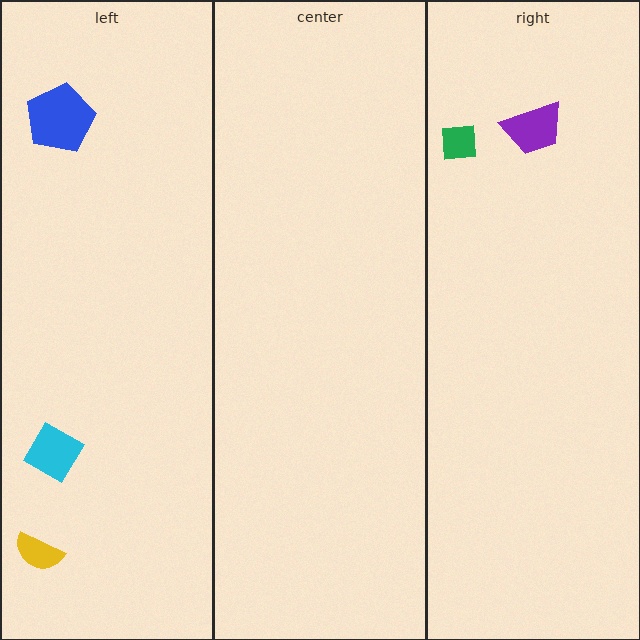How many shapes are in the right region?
2.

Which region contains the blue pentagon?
The left region.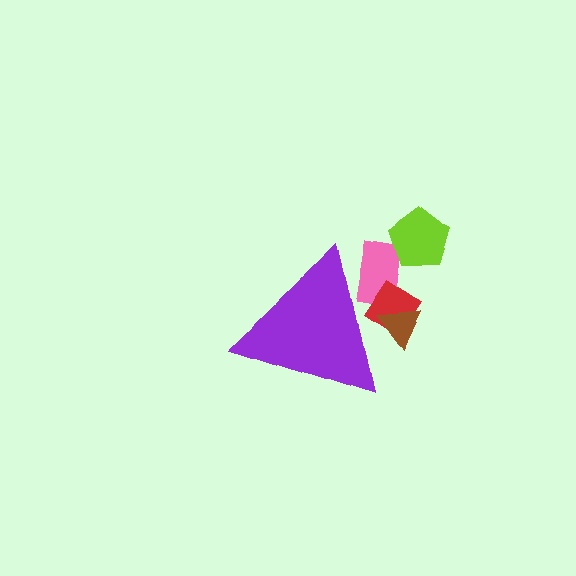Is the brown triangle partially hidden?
Yes, the brown triangle is partially hidden behind the purple triangle.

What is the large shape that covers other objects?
A purple triangle.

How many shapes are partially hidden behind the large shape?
3 shapes are partially hidden.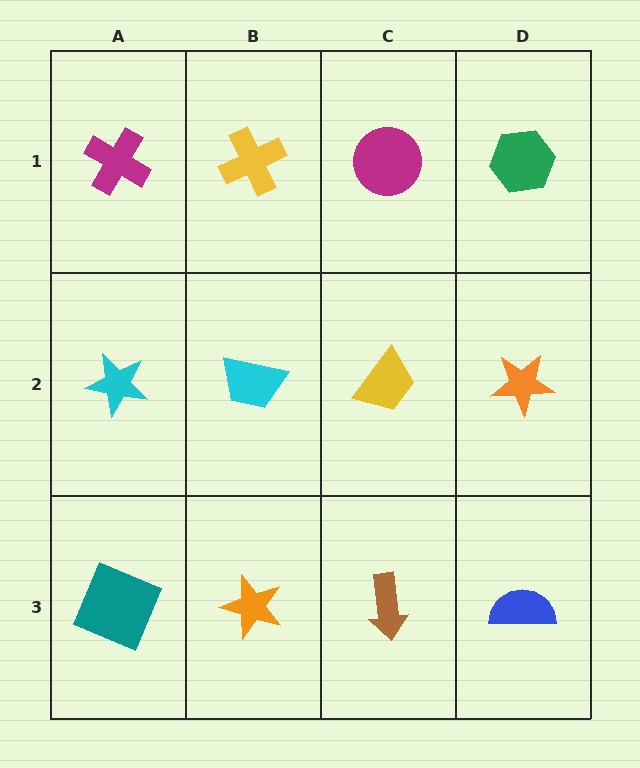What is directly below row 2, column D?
A blue semicircle.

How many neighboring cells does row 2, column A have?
3.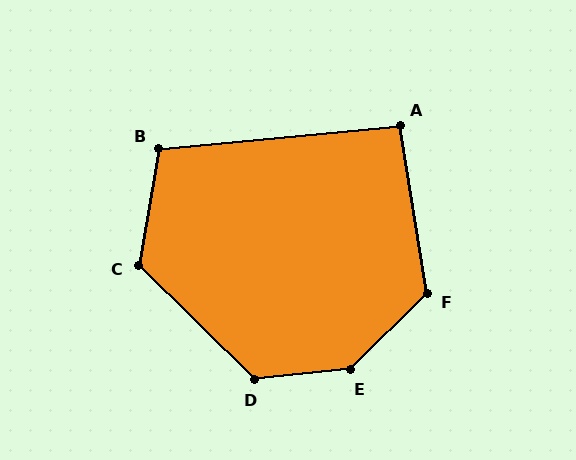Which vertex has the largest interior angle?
E, at approximately 141 degrees.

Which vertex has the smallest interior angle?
A, at approximately 94 degrees.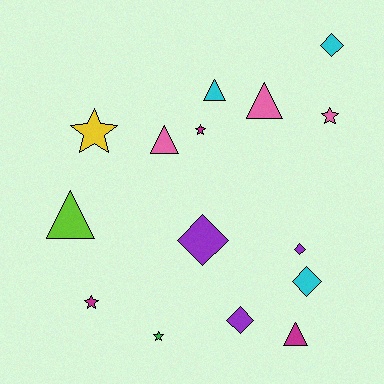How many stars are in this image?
There are 5 stars.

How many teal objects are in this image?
There are no teal objects.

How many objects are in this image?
There are 15 objects.